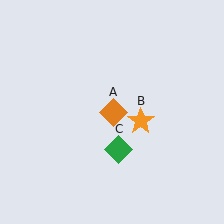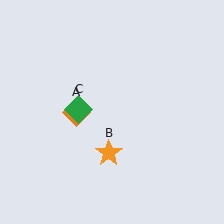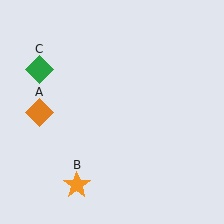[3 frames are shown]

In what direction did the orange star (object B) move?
The orange star (object B) moved down and to the left.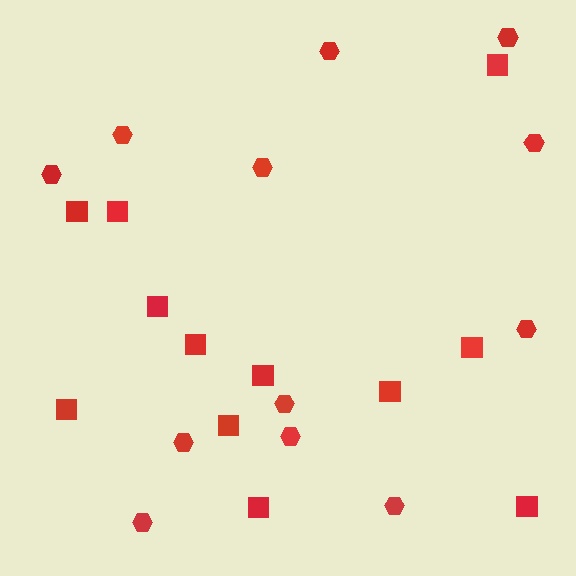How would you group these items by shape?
There are 2 groups: one group of squares (12) and one group of hexagons (12).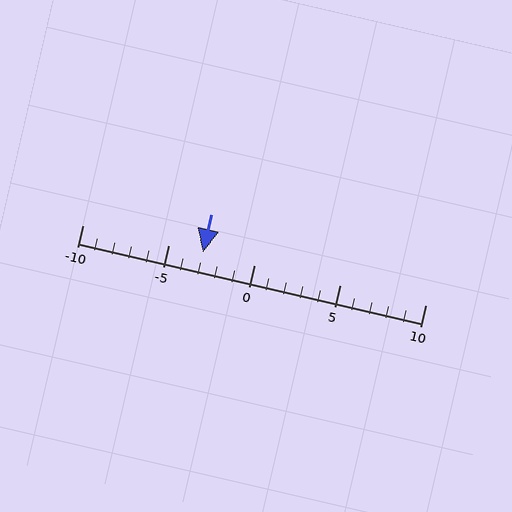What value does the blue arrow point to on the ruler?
The blue arrow points to approximately -3.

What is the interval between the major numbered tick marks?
The major tick marks are spaced 5 units apart.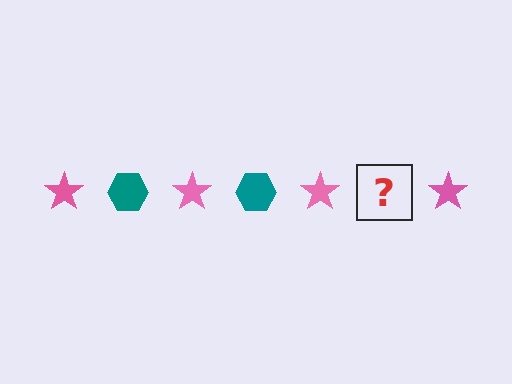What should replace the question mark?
The question mark should be replaced with a teal hexagon.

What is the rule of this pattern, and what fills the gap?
The rule is that the pattern alternates between pink star and teal hexagon. The gap should be filled with a teal hexagon.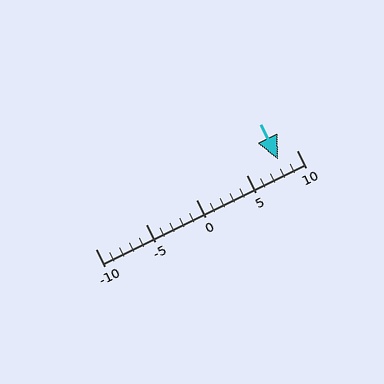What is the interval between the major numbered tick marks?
The major tick marks are spaced 5 units apart.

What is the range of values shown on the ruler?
The ruler shows values from -10 to 10.